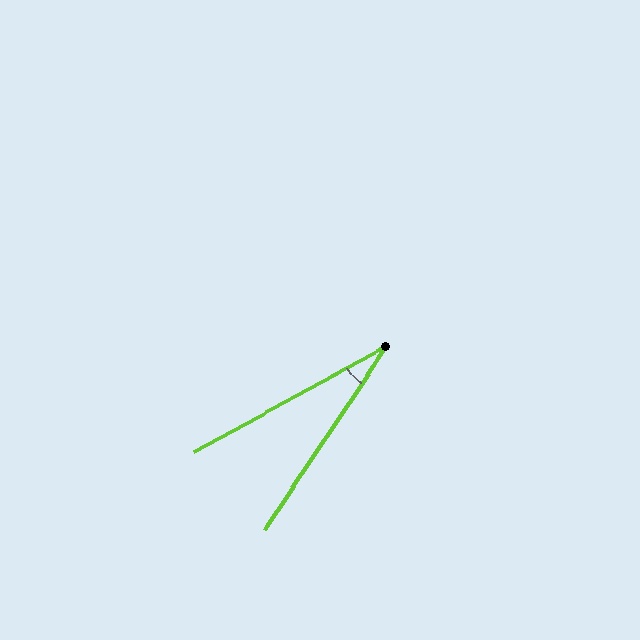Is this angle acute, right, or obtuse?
It is acute.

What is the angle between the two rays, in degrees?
Approximately 28 degrees.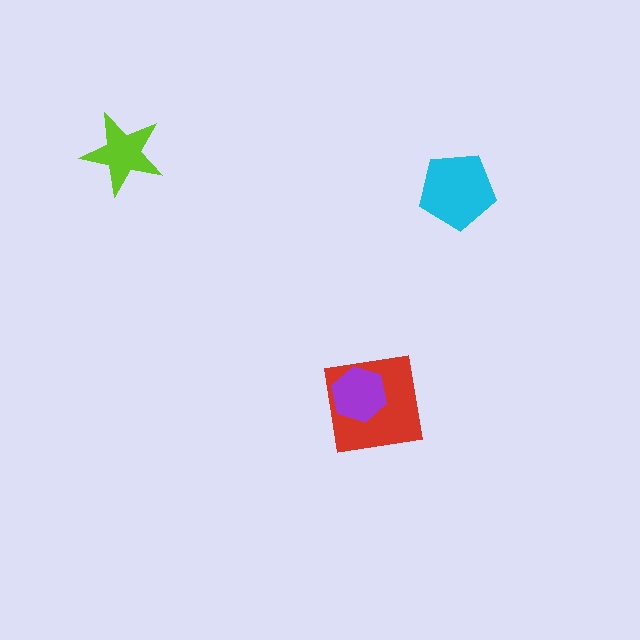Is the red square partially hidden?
Yes, it is partially covered by another shape.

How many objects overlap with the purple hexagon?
1 object overlaps with the purple hexagon.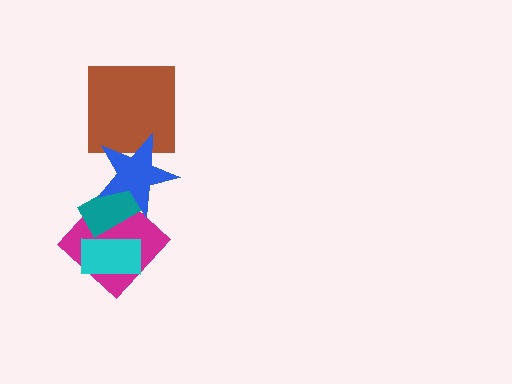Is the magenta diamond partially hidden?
Yes, it is partially covered by another shape.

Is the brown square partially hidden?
Yes, it is partially covered by another shape.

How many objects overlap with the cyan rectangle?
2 objects overlap with the cyan rectangle.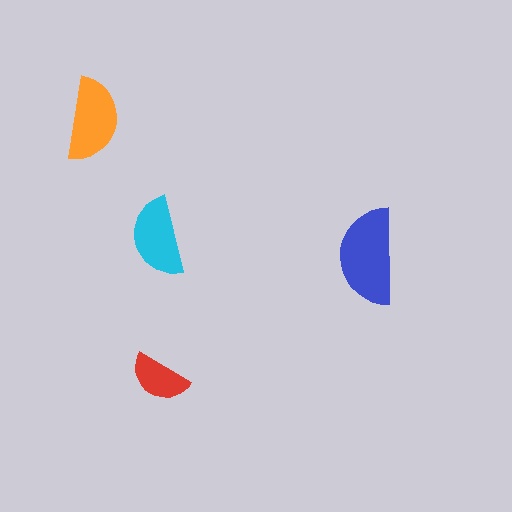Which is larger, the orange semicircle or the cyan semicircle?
The orange one.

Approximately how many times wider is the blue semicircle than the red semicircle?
About 1.5 times wider.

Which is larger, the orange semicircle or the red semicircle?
The orange one.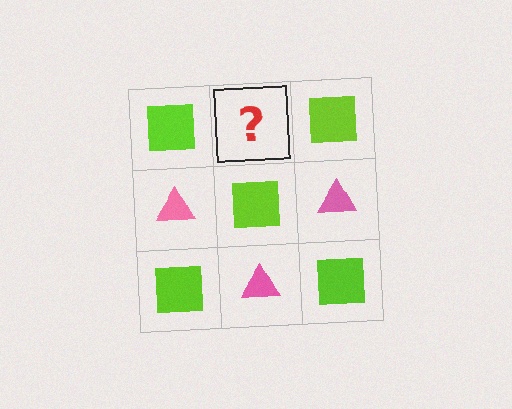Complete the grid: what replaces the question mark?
The question mark should be replaced with a pink triangle.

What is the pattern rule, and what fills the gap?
The rule is that it alternates lime square and pink triangle in a checkerboard pattern. The gap should be filled with a pink triangle.